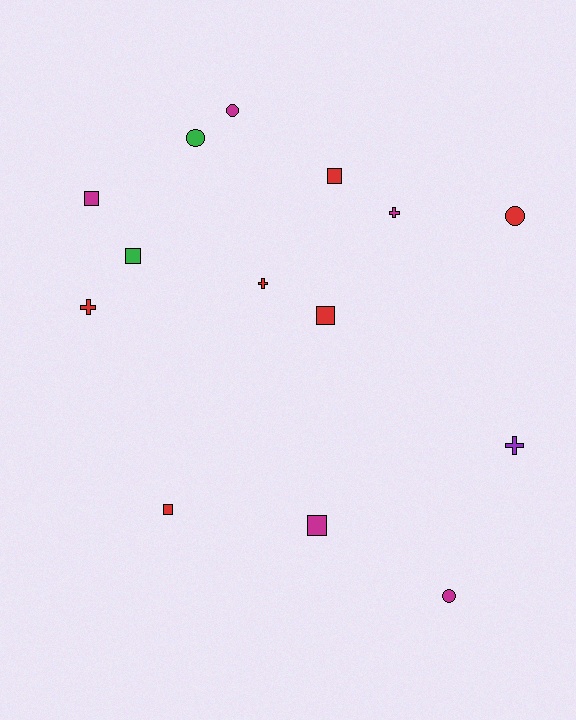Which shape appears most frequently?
Square, with 6 objects.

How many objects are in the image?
There are 14 objects.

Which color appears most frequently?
Red, with 6 objects.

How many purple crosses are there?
There is 1 purple cross.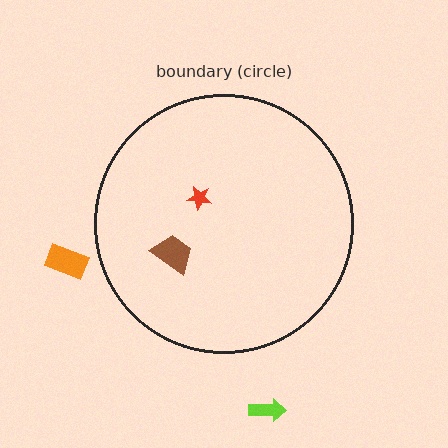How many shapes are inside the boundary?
2 inside, 2 outside.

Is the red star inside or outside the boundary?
Inside.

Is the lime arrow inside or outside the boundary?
Outside.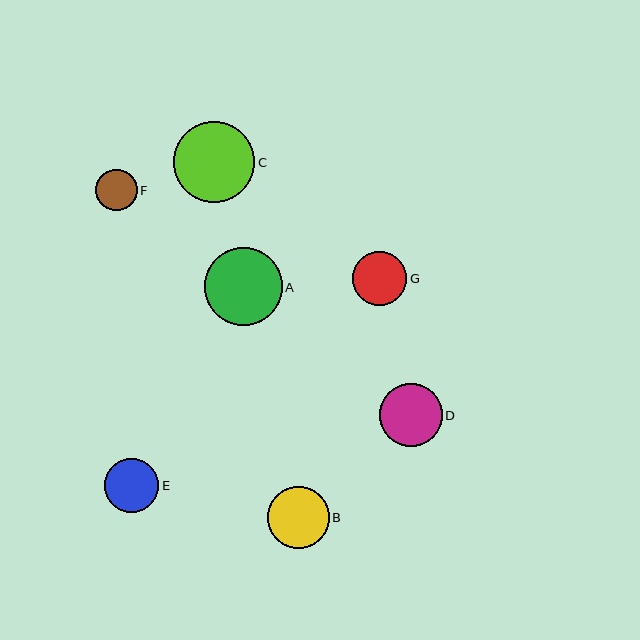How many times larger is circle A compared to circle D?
Circle A is approximately 1.2 times the size of circle D.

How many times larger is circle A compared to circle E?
Circle A is approximately 1.4 times the size of circle E.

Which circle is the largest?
Circle C is the largest with a size of approximately 81 pixels.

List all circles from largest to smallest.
From largest to smallest: C, A, D, B, G, E, F.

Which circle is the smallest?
Circle F is the smallest with a size of approximately 42 pixels.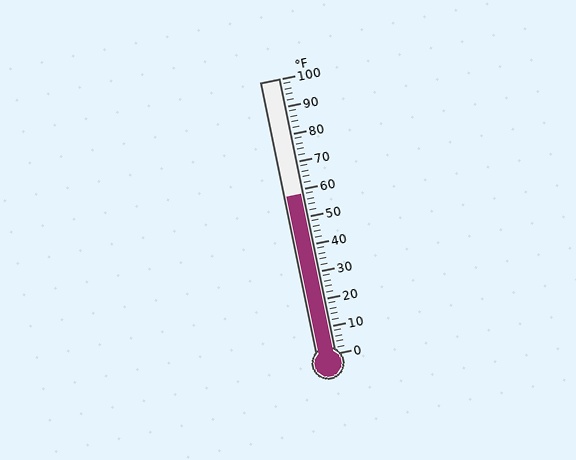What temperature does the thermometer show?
The thermometer shows approximately 58°F.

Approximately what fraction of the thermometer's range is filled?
The thermometer is filled to approximately 60% of its range.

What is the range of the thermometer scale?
The thermometer scale ranges from 0°F to 100°F.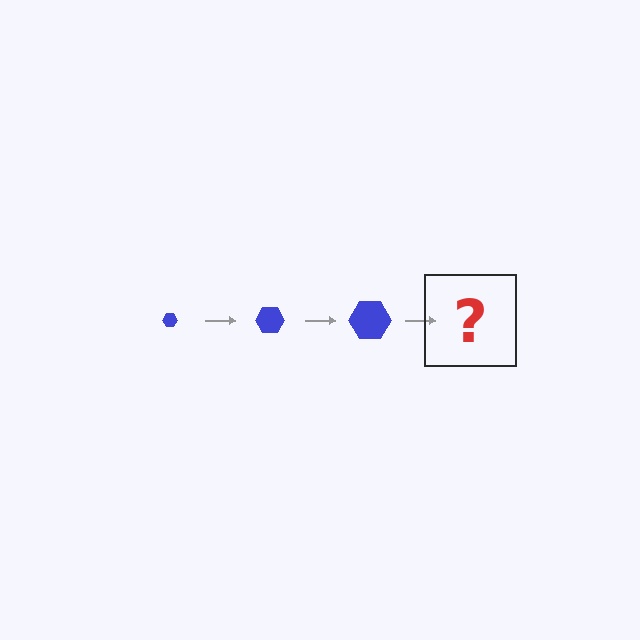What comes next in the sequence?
The next element should be a blue hexagon, larger than the previous one.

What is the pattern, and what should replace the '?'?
The pattern is that the hexagon gets progressively larger each step. The '?' should be a blue hexagon, larger than the previous one.